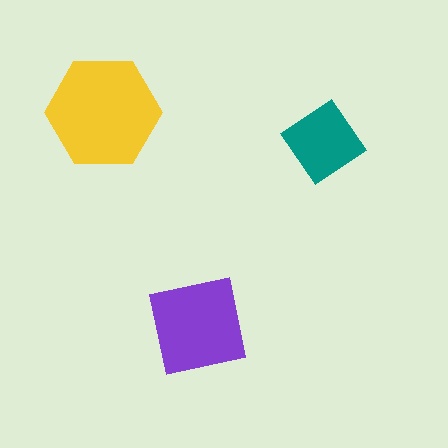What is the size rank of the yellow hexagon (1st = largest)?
1st.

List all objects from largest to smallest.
The yellow hexagon, the purple square, the teal diamond.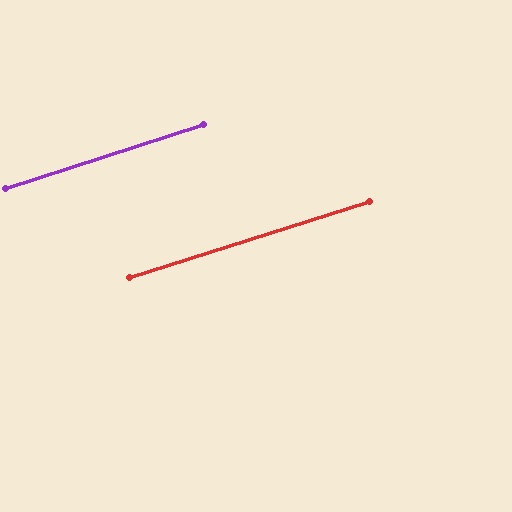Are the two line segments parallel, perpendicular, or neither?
Parallel — their directions differ by only 0.2°.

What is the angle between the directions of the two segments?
Approximately 0 degrees.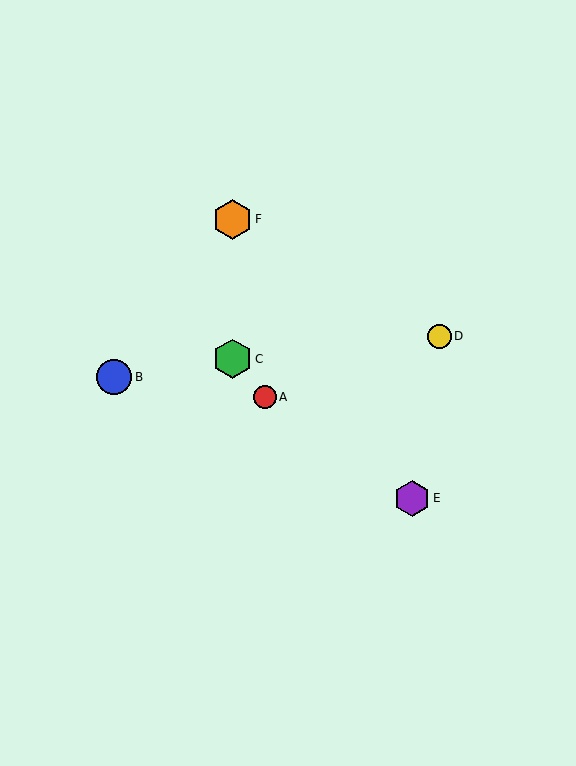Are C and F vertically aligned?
Yes, both are at x≈232.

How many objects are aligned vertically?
2 objects (C, F) are aligned vertically.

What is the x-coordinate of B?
Object B is at x≈114.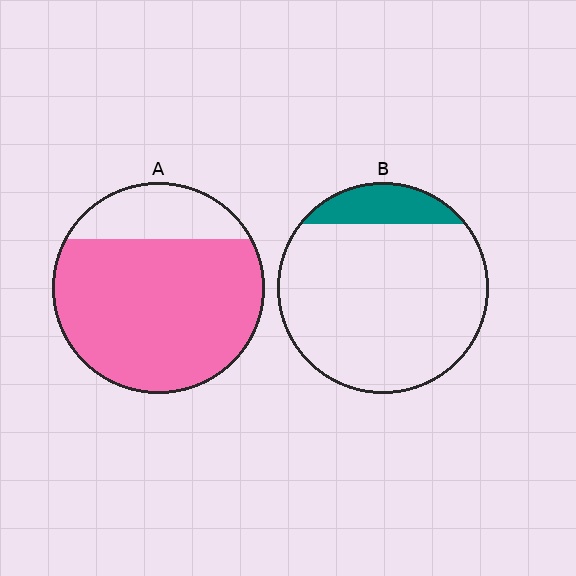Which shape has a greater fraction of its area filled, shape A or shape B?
Shape A.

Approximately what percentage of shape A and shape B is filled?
A is approximately 80% and B is approximately 15%.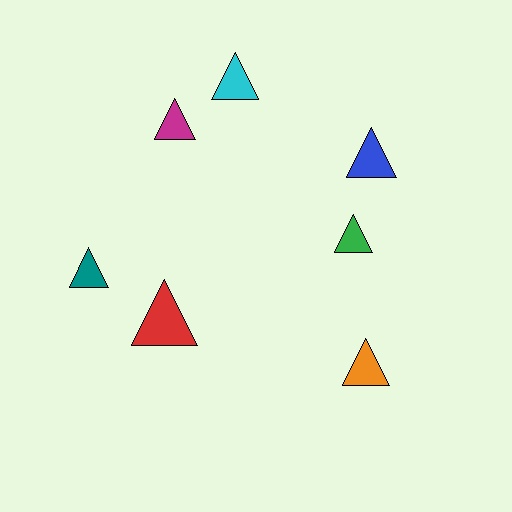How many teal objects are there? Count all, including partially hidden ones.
There is 1 teal object.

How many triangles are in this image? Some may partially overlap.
There are 7 triangles.